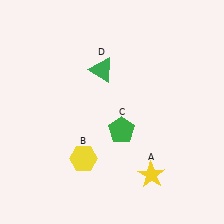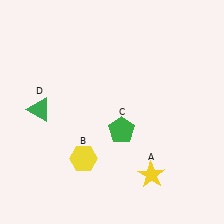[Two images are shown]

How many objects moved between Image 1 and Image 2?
1 object moved between the two images.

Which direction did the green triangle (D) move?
The green triangle (D) moved left.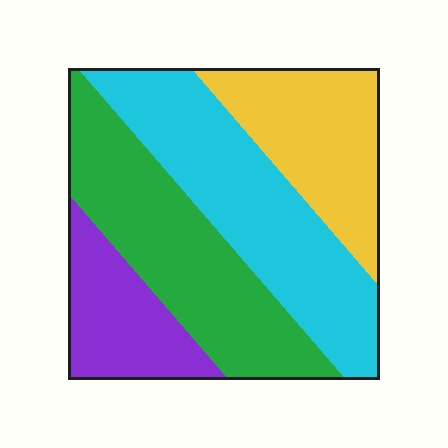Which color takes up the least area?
Purple, at roughly 15%.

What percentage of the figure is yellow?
Yellow takes up less than a quarter of the figure.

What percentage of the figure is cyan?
Cyan covers around 35% of the figure.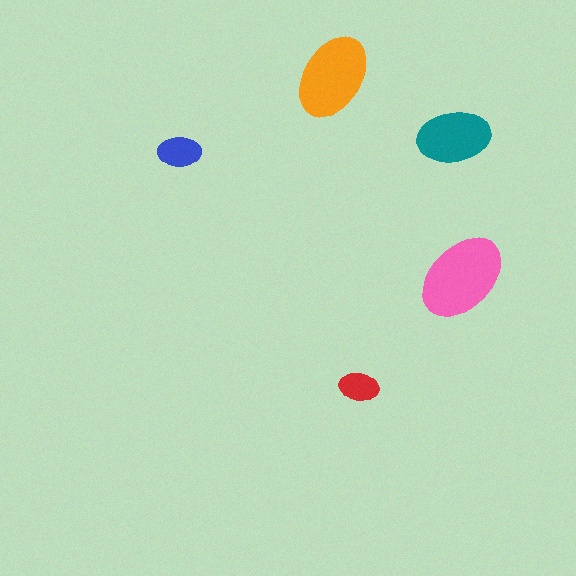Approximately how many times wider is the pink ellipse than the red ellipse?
About 2.5 times wider.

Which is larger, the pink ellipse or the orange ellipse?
The pink one.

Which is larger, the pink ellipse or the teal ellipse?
The pink one.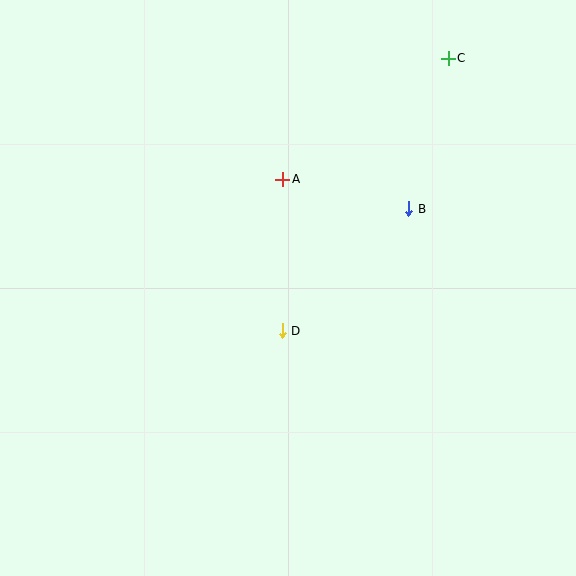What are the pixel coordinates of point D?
Point D is at (282, 331).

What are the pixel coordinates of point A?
Point A is at (283, 179).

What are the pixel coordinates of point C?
Point C is at (448, 58).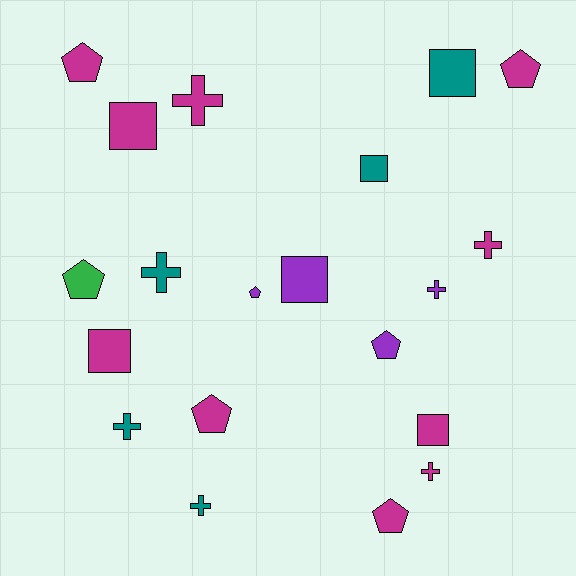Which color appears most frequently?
Magenta, with 10 objects.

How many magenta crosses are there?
There are 3 magenta crosses.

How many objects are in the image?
There are 20 objects.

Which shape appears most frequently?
Pentagon, with 7 objects.